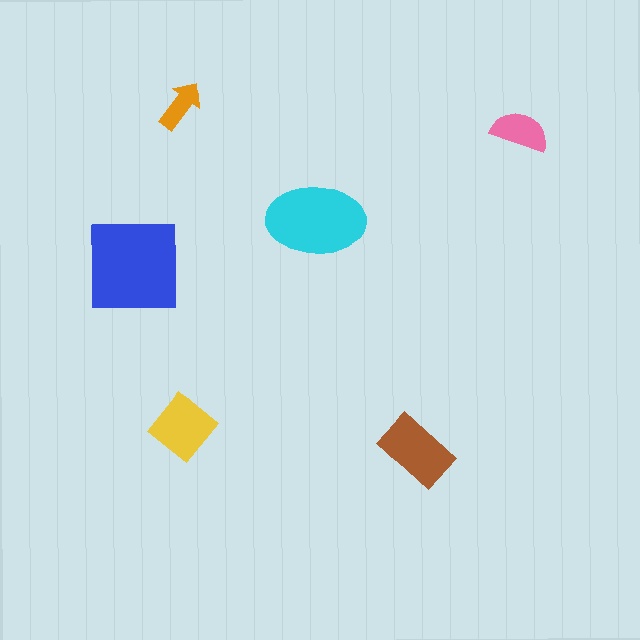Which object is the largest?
The blue square.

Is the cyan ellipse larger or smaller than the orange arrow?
Larger.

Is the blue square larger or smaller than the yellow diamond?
Larger.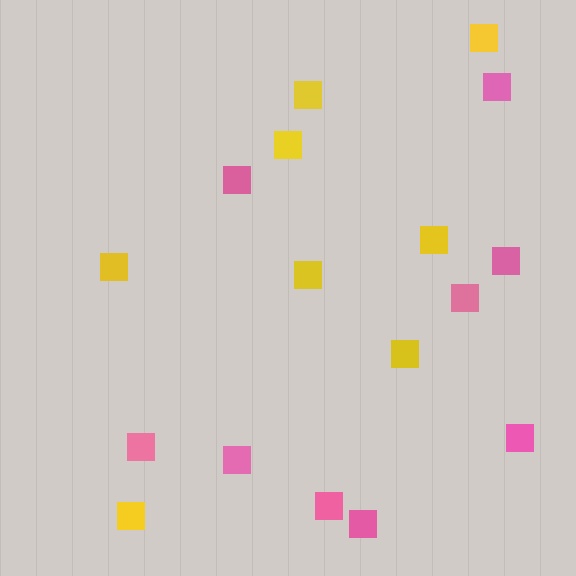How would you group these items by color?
There are 2 groups: one group of pink squares (9) and one group of yellow squares (8).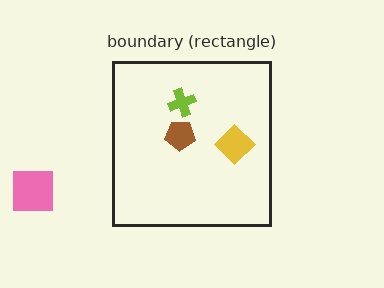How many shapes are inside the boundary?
3 inside, 1 outside.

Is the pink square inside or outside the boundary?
Outside.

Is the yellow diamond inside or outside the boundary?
Inside.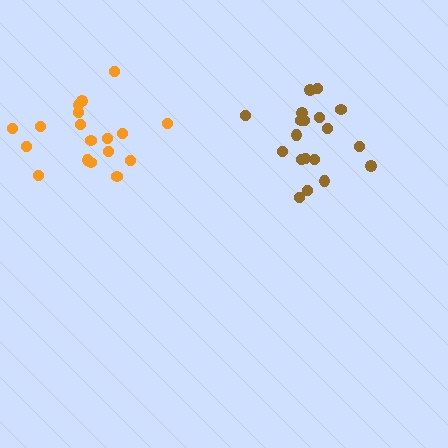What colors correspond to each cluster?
The clusters are colored: brown, orange.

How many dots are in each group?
Group 1: 19 dots, Group 2: 18 dots (37 total).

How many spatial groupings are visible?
There are 2 spatial groupings.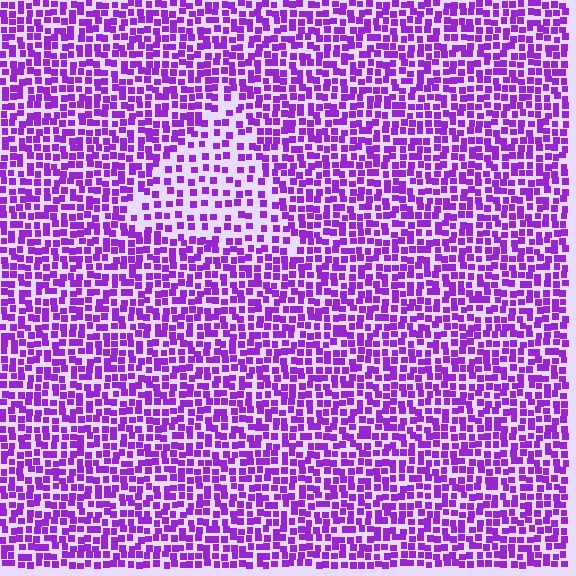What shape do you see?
I see a triangle.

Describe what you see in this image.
The image contains small purple elements arranged at two different densities. A triangle-shaped region is visible where the elements are less densely packed than the surrounding area.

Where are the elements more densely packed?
The elements are more densely packed outside the triangle boundary.